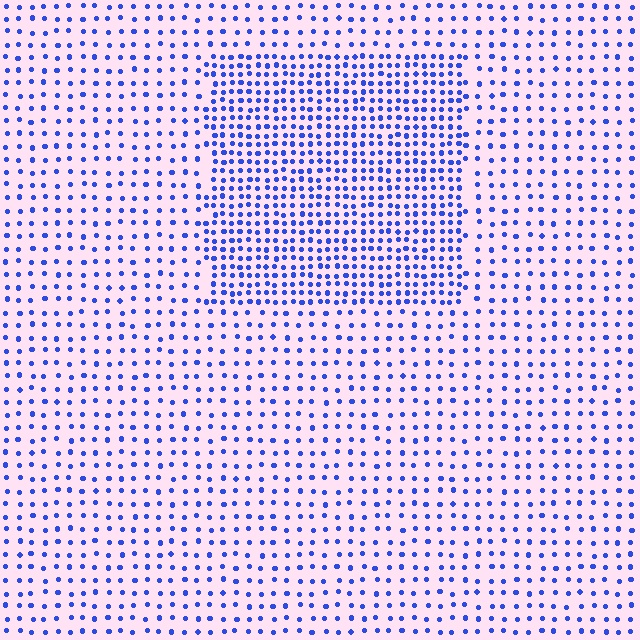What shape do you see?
I see a rectangle.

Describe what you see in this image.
The image contains small blue elements arranged at two different densities. A rectangle-shaped region is visible where the elements are more densely packed than the surrounding area.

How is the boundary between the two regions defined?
The boundary is defined by a change in element density (approximately 2.1x ratio). All elements are the same color, size, and shape.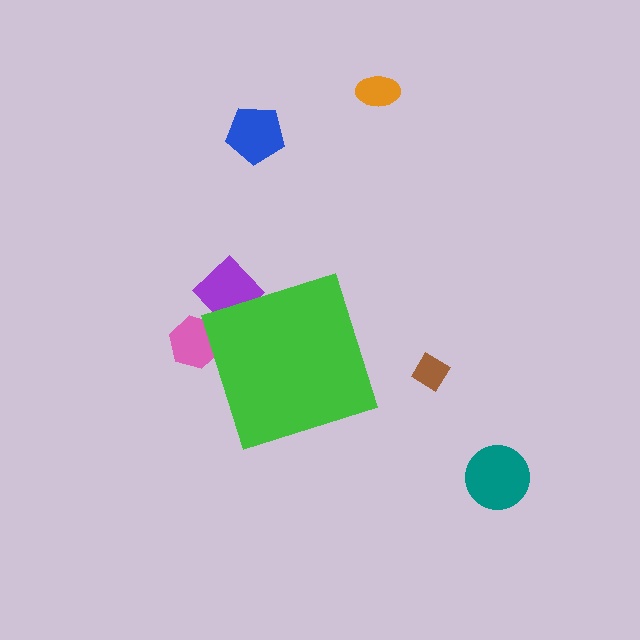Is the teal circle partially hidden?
No, the teal circle is fully visible.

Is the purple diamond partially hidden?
Yes, the purple diamond is partially hidden behind the green diamond.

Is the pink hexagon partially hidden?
Yes, the pink hexagon is partially hidden behind the green diamond.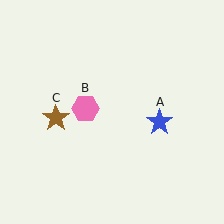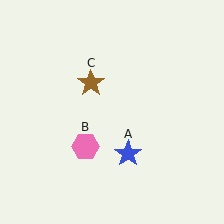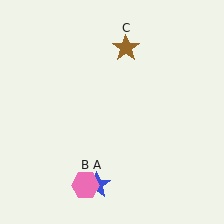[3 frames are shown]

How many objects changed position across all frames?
3 objects changed position: blue star (object A), pink hexagon (object B), brown star (object C).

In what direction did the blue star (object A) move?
The blue star (object A) moved down and to the left.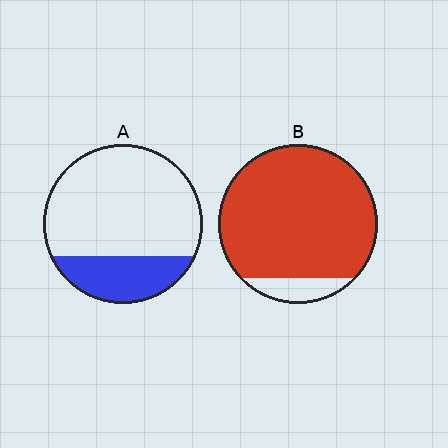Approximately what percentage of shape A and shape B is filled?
A is approximately 25% and B is approximately 90%.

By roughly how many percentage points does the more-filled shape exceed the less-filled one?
By roughly 65 percentage points (B over A).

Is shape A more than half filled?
No.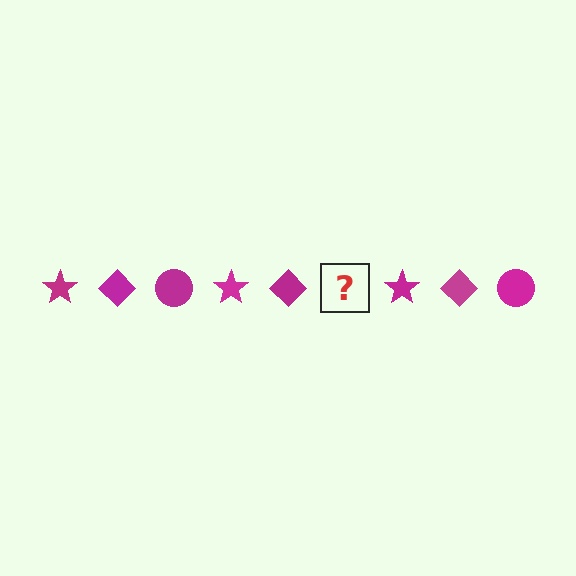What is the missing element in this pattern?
The missing element is a magenta circle.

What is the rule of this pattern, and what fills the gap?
The rule is that the pattern cycles through star, diamond, circle shapes in magenta. The gap should be filled with a magenta circle.